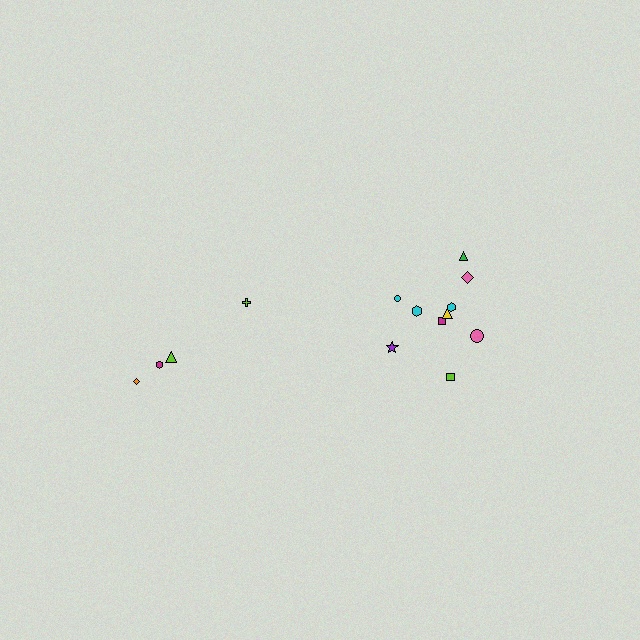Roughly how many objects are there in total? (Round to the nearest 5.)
Roughly 15 objects in total.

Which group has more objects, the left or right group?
The right group.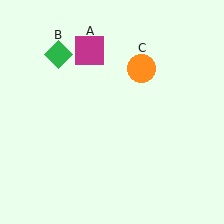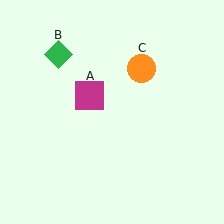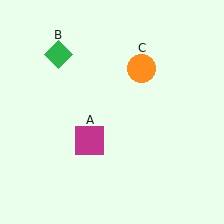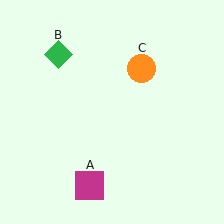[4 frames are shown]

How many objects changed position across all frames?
1 object changed position: magenta square (object A).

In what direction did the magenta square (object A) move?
The magenta square (object A) moved down.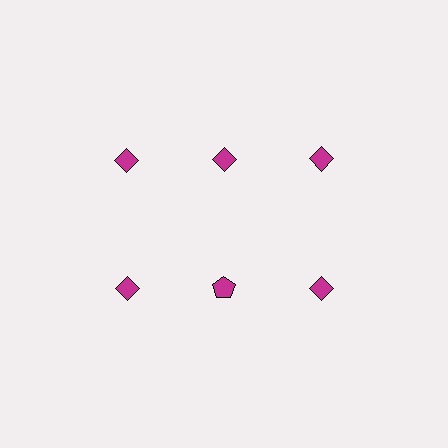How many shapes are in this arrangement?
There are 6 shapes arranged in a grid pattern.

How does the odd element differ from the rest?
It has a different shape: pentagon instead of diamond.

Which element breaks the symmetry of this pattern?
The magenta pentagon in the second row, second from left column breaks the symmetry. All other shapes are magenta diamonds.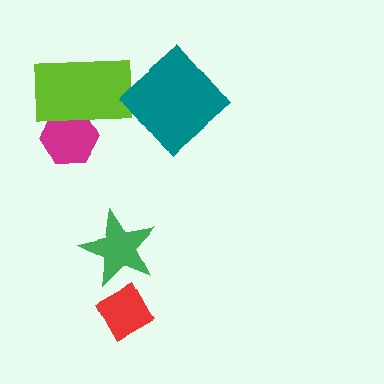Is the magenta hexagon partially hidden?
Yes, it is partially covered by another shape.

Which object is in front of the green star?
The red diamond is in front of the green star.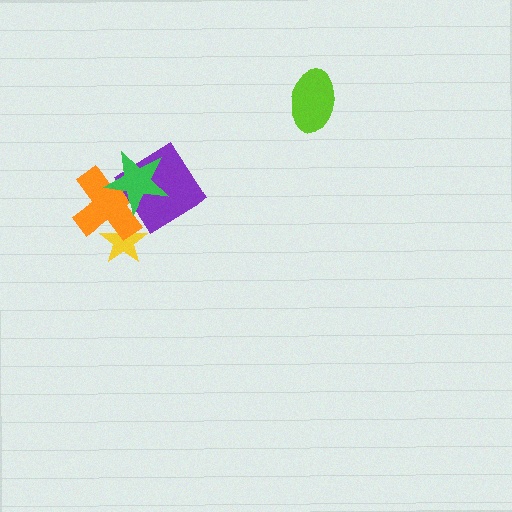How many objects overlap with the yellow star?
2 objects overlap with the yellow star.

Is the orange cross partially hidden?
Yes, it is partially covered by another shape.